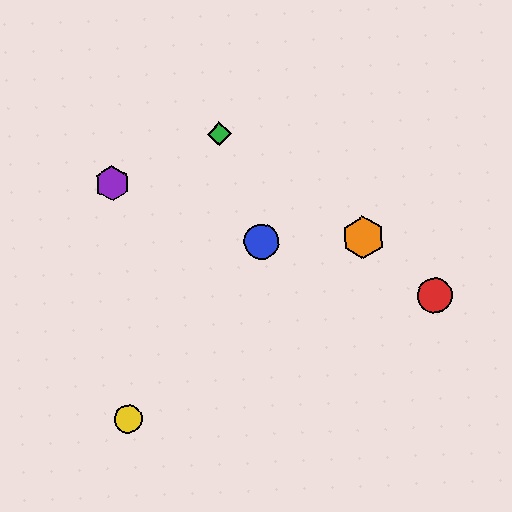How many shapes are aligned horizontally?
2 shapes (the blue circle, the orange hexagon) are aligned horizontally.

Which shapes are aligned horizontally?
The blue circle, the orange hexagon are aligned horizontally.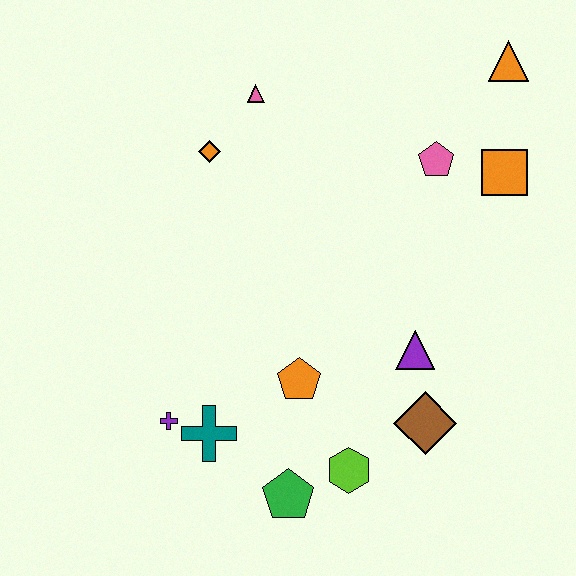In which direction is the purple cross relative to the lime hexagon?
The purple cross is to the left of the lime hexagon.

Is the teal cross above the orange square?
No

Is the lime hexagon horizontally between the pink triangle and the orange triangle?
Yes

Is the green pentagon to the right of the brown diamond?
No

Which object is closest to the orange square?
The pink pentagon is closest to the orange square.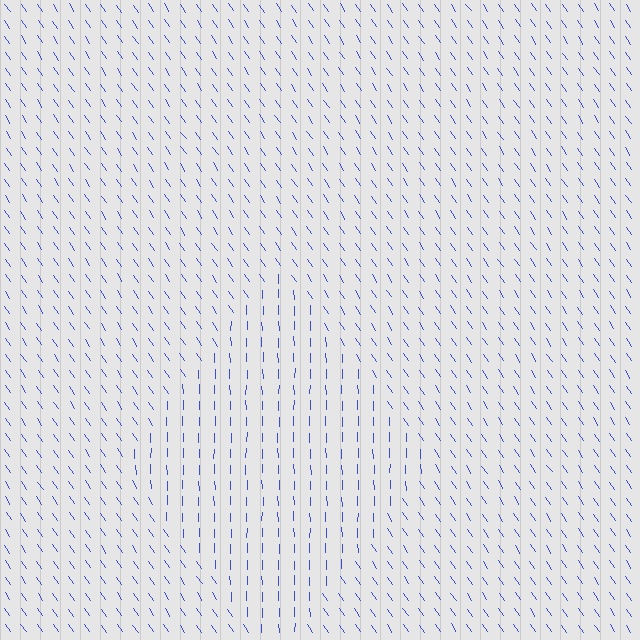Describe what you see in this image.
The image is filled with small blue line segments. A diamond region in the image has lines oriented differently from the surrounding lines, creating a visible texture boundary.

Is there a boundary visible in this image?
Yes, there is a texture boundary formed by a change in line orientation.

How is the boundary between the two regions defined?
The boundary is defined purely by a change in line orientation (approximately 33 degrees difference). All lines are the same color and thickness.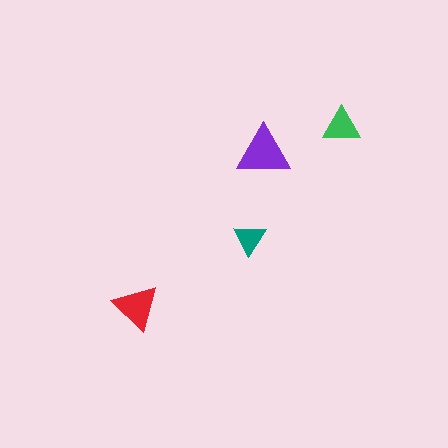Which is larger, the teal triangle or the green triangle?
The green one.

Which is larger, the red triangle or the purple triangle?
The purple one.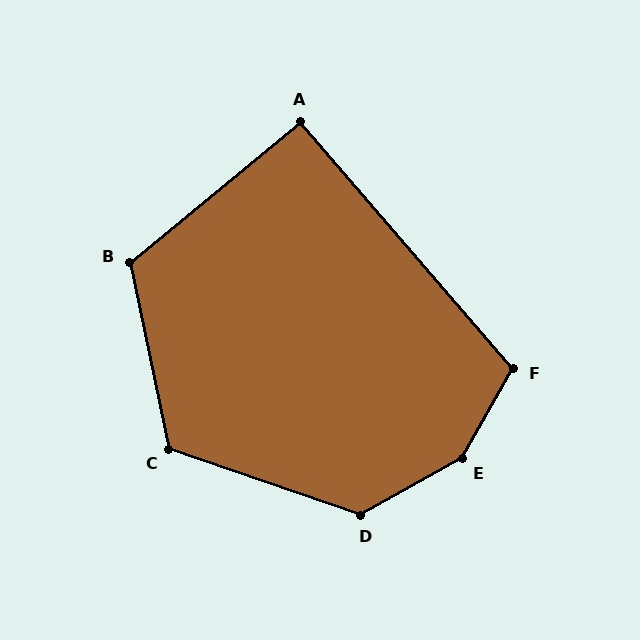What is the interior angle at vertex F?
Approximately 110 degrees (obtuse).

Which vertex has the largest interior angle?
E, at approximately 148 degrees.